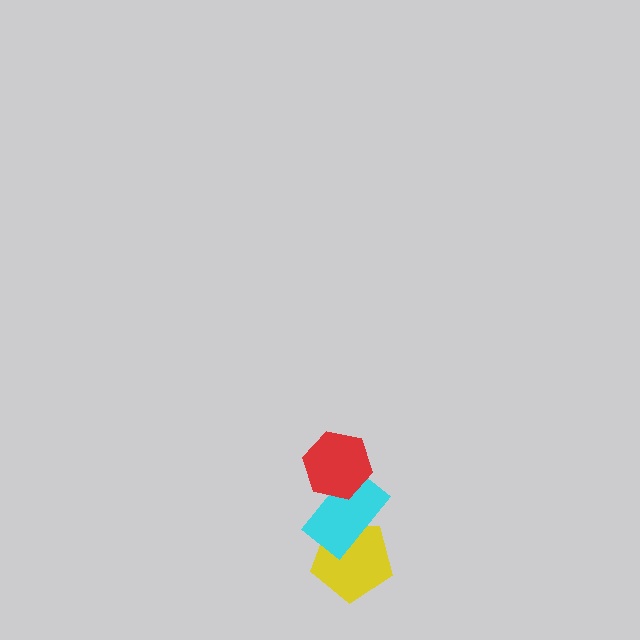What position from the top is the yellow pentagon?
The yellow pentagon is 3rd from the top.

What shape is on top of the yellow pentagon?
The cyan rectangle is on top of the yellow pentagon.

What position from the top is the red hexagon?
The red hexagon is 1st from the top.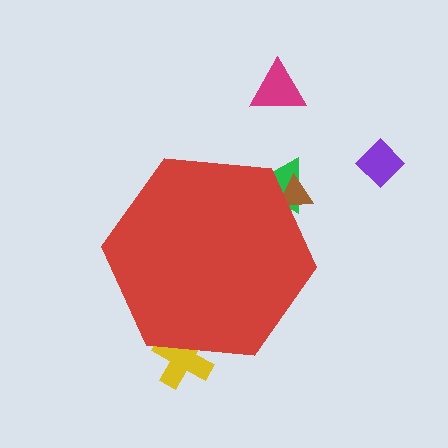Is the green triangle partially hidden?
Yes, the green triangle is partially hidden behind the red hexagon.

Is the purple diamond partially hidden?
No, the purple diamond is fully visible.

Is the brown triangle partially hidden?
Yes, the brown triangle is partially hidden behind the red hexagon.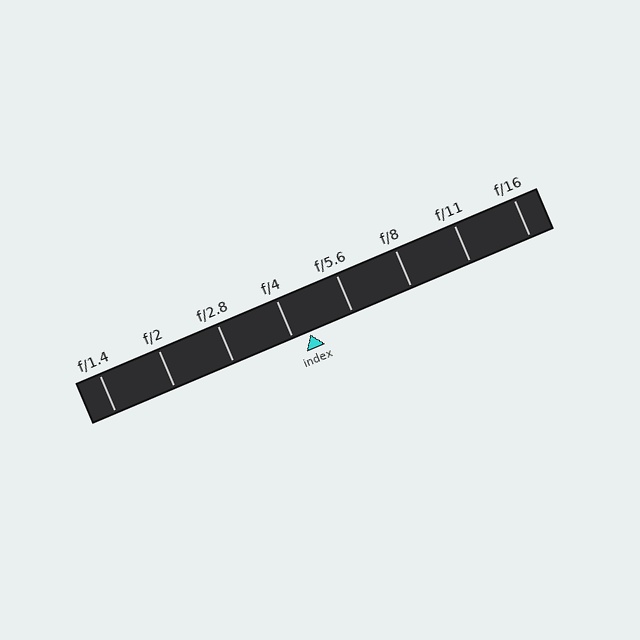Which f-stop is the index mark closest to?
The index mark is closest to f/4.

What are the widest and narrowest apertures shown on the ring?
The widest aperture shown is f/1.4 and the narrowest is f/16.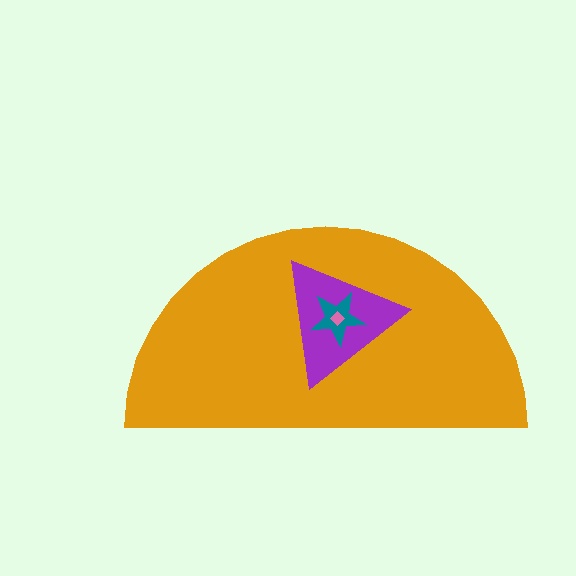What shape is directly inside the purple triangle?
The teal star.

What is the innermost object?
The pink diamond.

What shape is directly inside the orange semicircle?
The purple triangle.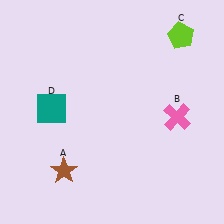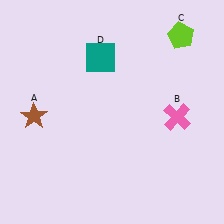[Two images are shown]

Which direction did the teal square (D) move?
The teal square (D) moved up.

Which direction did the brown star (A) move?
The brown star (A) moved up.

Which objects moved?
The objects that moved are: the brown star (A), the teal square (D).